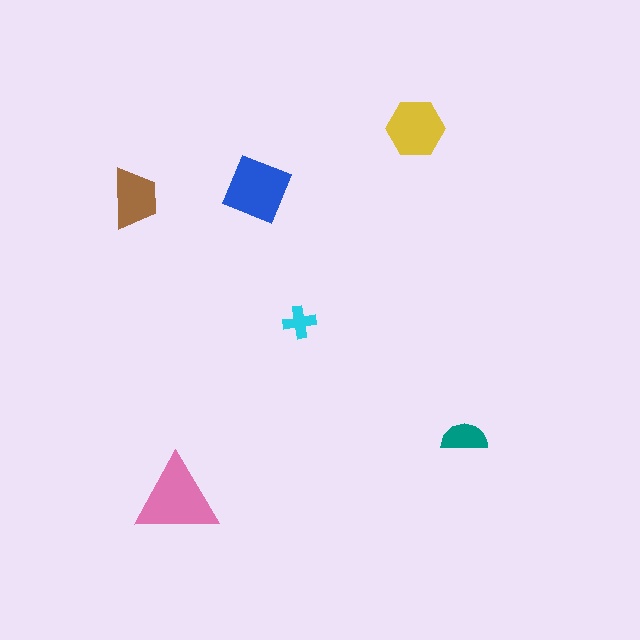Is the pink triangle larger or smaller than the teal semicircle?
Larger.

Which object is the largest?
The pink triangle.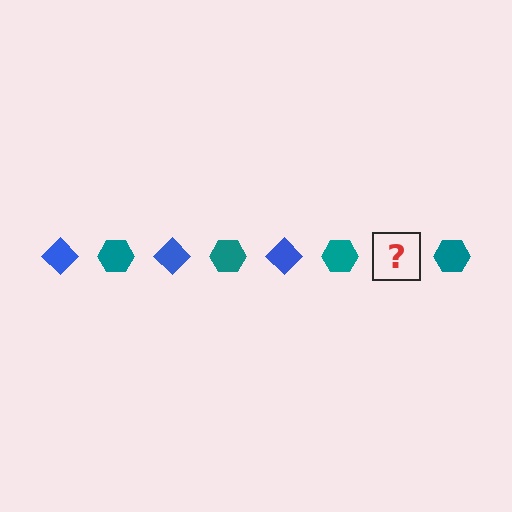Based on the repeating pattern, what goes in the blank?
The blank should be a blue diamond.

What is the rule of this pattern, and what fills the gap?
The rule is that the pattern alternates between blue diamond and teal hexagon. The gap should be filled with a blue diamond.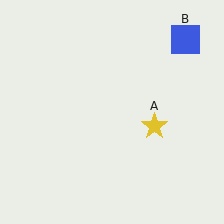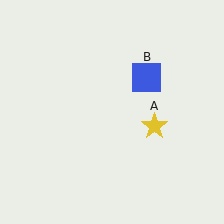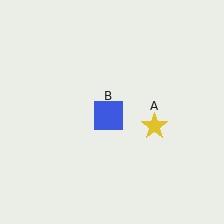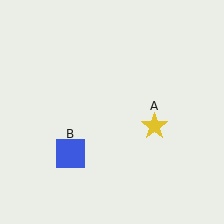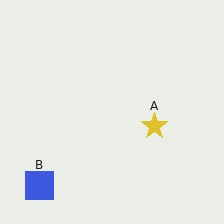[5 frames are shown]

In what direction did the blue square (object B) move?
The blue square (object B) moved down and to the left.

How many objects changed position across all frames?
1 object changed position: blue square (object B).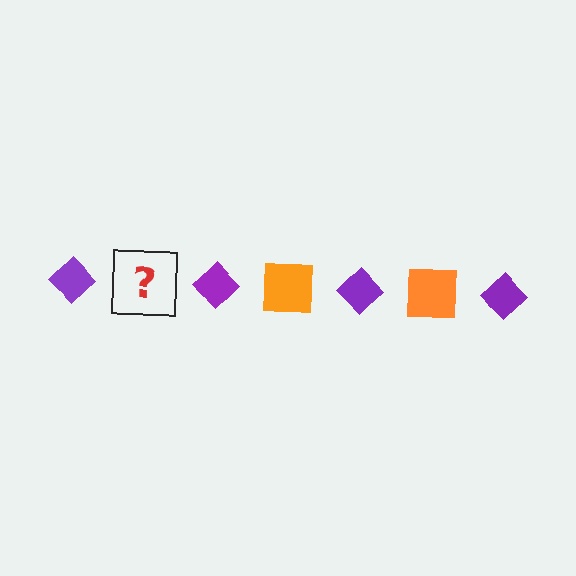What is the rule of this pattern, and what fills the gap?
The rule is that the pattern alternates between purple diamond and orange square. The gap should be filled with an orange square.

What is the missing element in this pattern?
The missing element is an orange square.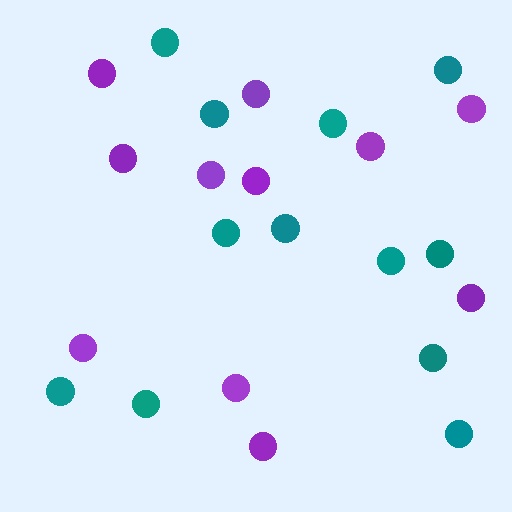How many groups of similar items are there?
There are 2 groups: one group of teal circles (12) and one group of purple circles (11).